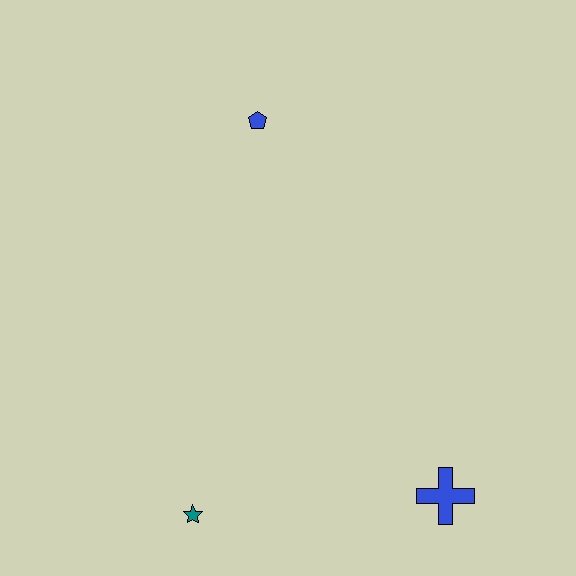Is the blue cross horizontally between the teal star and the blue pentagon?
No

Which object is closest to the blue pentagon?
The teal star is closest to the blue pentagon.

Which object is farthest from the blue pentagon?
The blue cross is farthest from the blue pentagon.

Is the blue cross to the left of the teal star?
No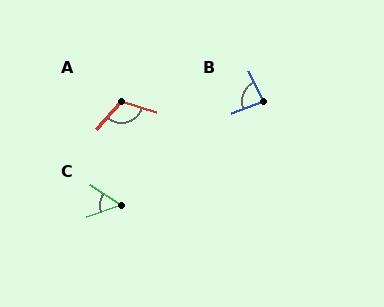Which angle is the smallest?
C, at approximately 53 degrees.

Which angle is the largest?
A, at approximately 115 degrees.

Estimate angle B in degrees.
Approximately 84 degrees.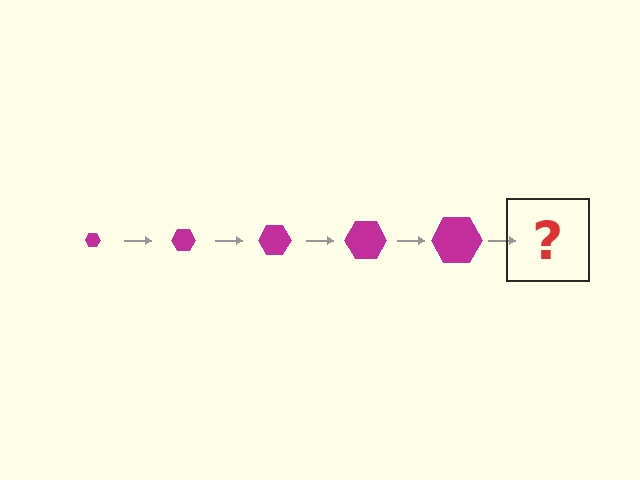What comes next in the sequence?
The next element should be a magenta hexagon, larger than the previous one.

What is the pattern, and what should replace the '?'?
The pattern is that the hexagon gets progressively larger each step. The '?' should be a magenta hexagon, larger than the previous one.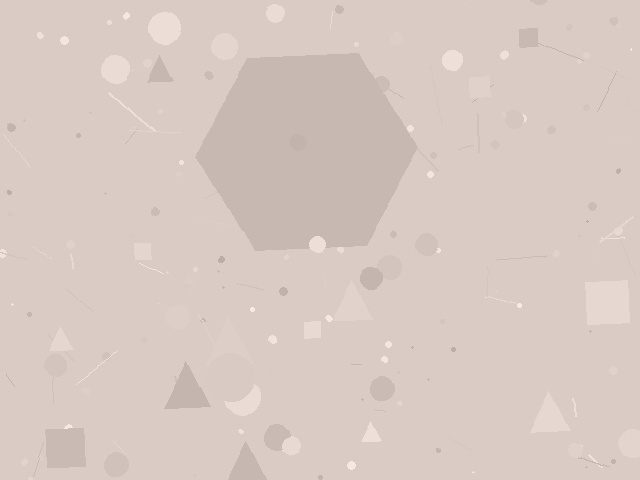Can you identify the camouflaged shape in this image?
The camouflaged shape is a hexagon.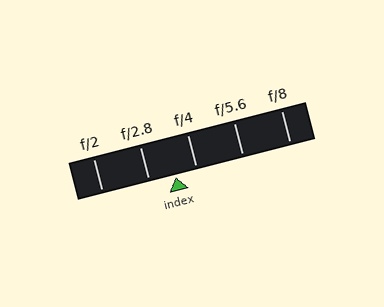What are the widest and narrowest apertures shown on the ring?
The widest aperture shown is f/2 and the narrowest is f/8.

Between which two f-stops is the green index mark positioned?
The index mark is between f/2.8 and f/4.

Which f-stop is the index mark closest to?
The index mark is closest to f/4.